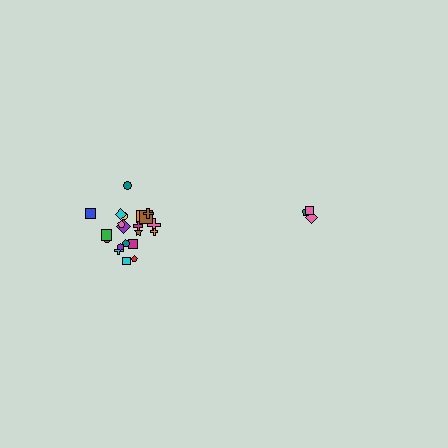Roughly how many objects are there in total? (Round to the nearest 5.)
Roughly 25 objects in total.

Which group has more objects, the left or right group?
The left group.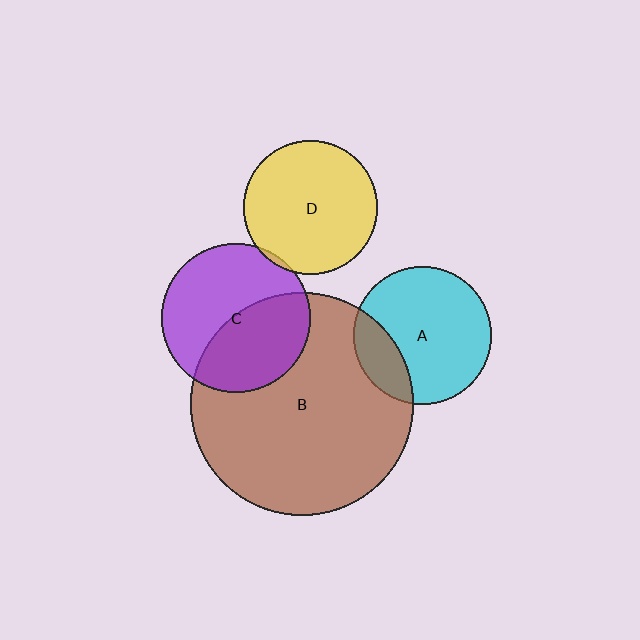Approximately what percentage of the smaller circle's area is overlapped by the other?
Approximately 45%.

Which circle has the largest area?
Circle B (brown).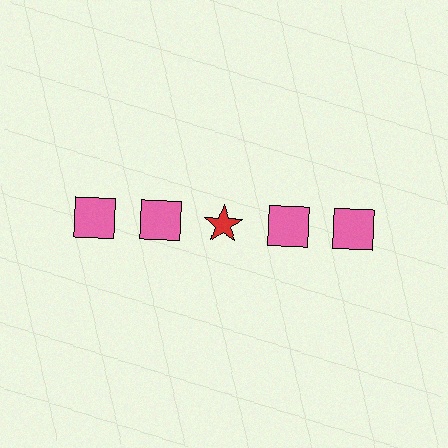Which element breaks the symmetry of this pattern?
The red star in the top row, center column breaks the symmetry. All other shapes are pink squares.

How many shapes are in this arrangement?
There are 5 shapes arranged in a grid pattern.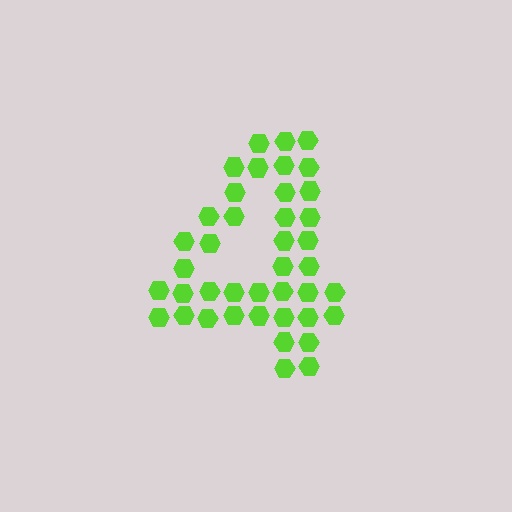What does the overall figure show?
The overall figure shows the digit 4.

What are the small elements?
The small elements are hexagons.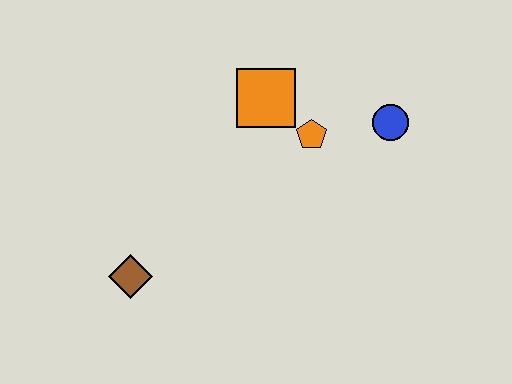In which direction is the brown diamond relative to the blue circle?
The brown diamond is to the left of the blue circle.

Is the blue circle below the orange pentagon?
No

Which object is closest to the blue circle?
The orange pentagon is closest to the blue circle.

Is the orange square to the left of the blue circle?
Yes